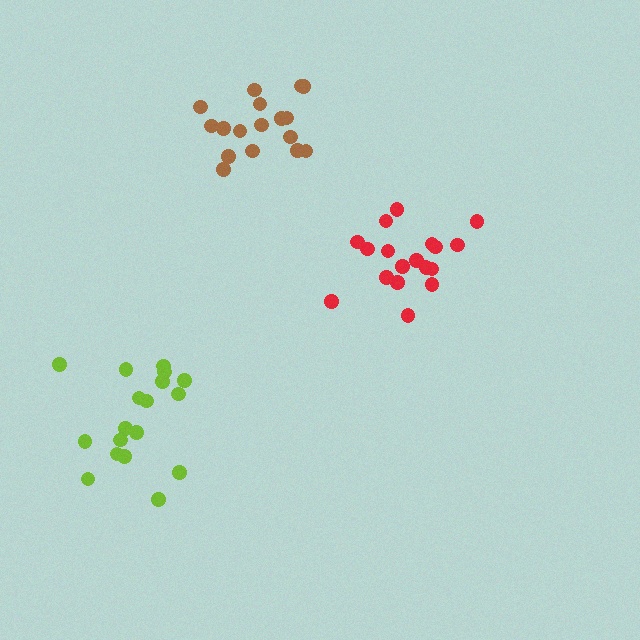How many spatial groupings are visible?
There are 3 spatial groupings.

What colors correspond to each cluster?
The clusters are colored: brown, lime, red.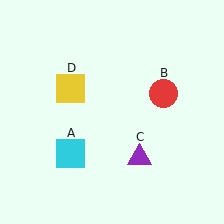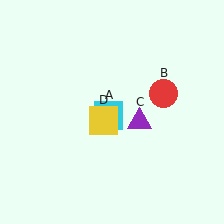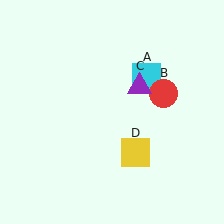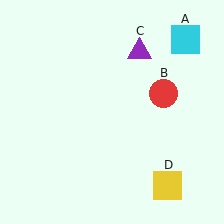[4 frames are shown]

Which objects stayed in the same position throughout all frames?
Red circle (object B) remained stationary.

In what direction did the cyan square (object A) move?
The cyan square (object A) moved up and to the right.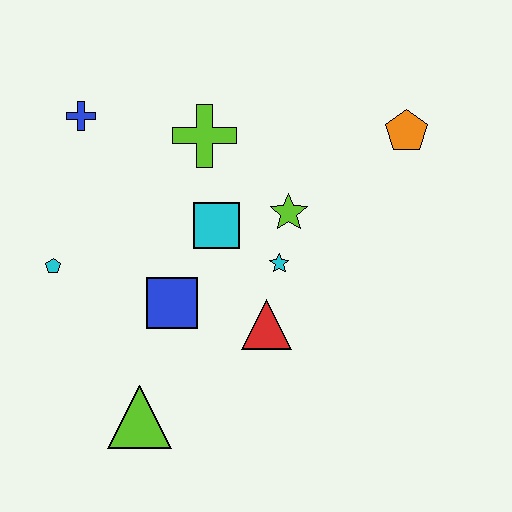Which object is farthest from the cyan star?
The blue cross is farthest from the cyan star.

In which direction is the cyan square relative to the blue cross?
The cyan square is to the right of the blue cross.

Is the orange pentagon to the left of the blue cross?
No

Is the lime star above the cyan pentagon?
Yes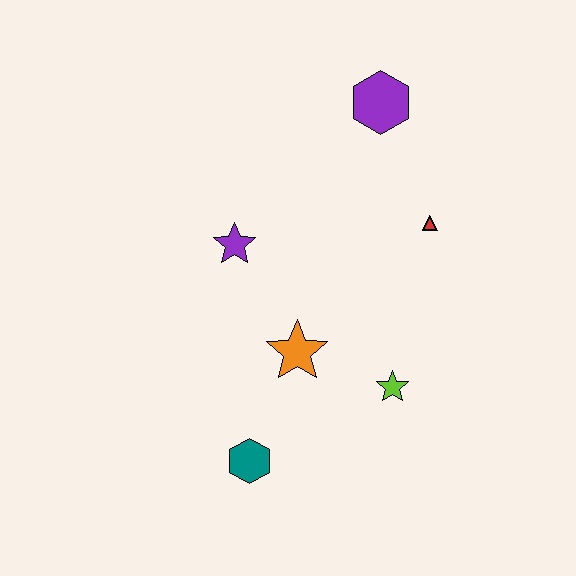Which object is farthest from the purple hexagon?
The teal hexagon is farthest from the purple hexagon.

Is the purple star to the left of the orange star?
Yes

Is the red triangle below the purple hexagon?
Yes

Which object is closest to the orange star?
The lime star is closest to the orange star.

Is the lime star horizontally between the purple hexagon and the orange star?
No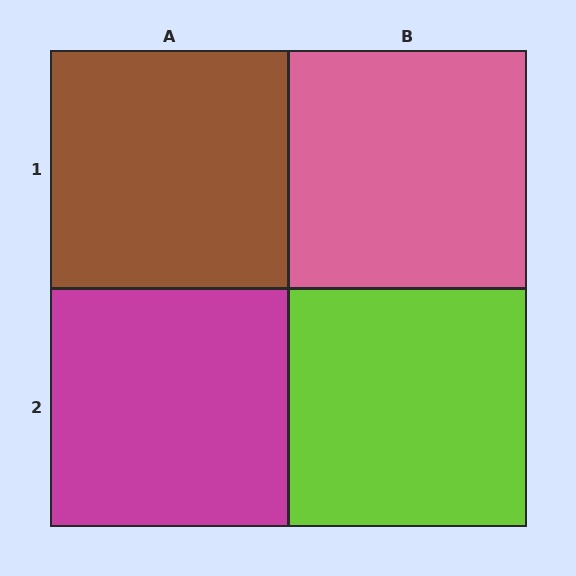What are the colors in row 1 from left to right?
Brown, pink.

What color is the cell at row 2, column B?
Lime.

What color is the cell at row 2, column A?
Magenta.